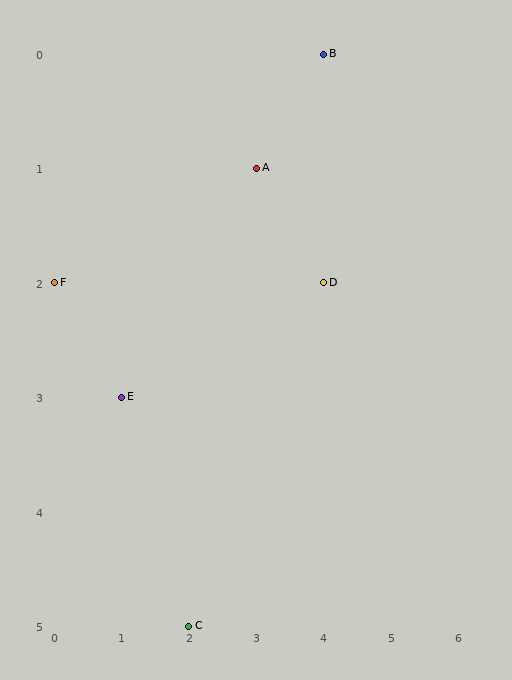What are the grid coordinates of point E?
Point E is at grid coordinates (1, 3).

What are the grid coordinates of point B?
Point B is at grid coordinates (4, 0).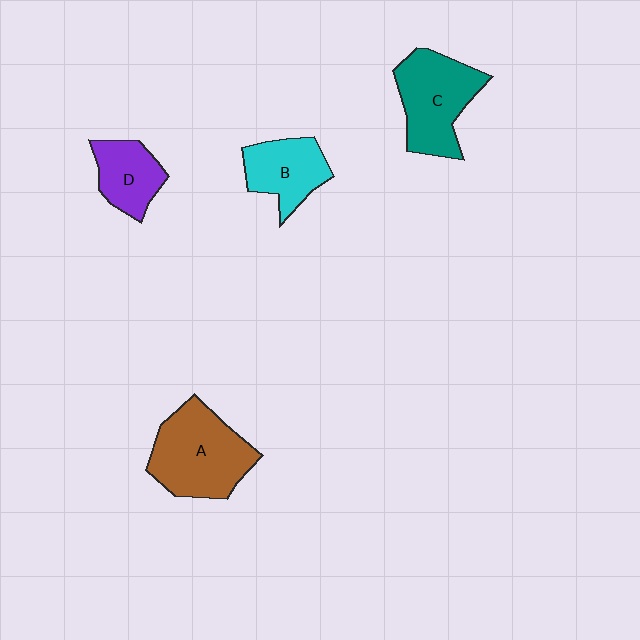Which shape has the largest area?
Shape A (brown).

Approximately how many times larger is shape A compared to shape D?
Approximately 1.8 times.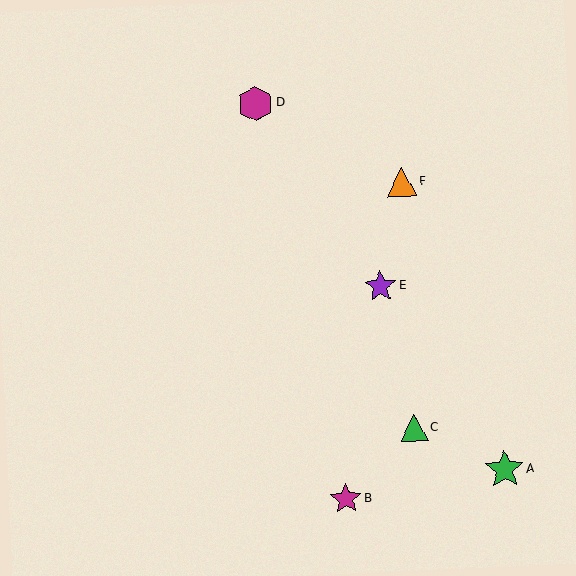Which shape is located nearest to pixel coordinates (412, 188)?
The orange triangle (labeled F) at (402, 182) is nearest to that location.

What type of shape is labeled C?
Shape C is a green triangle.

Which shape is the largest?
The green star (labeled A) is the largest.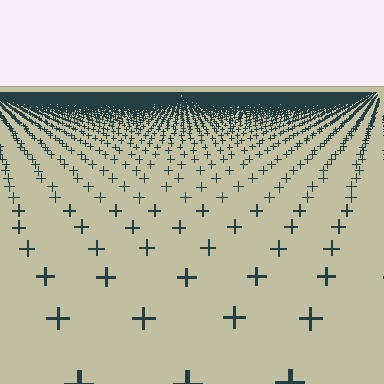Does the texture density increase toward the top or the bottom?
Density increases toward the top.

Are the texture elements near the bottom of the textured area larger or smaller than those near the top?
Larger. Near the bottom, elements are closer to the viewer and appear at a bigger on-screen size.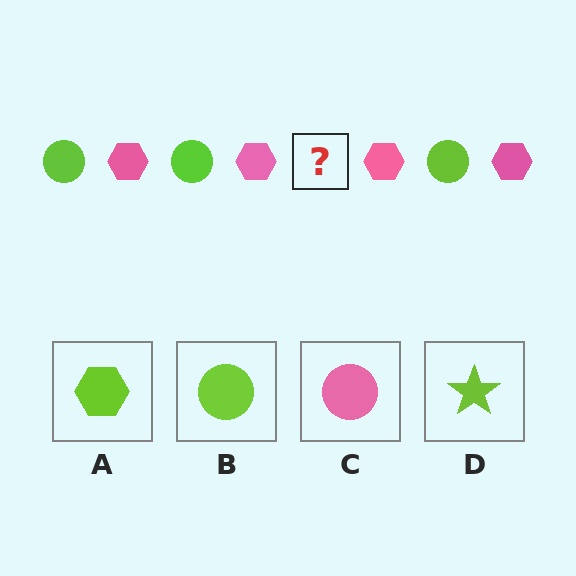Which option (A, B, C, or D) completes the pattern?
B.